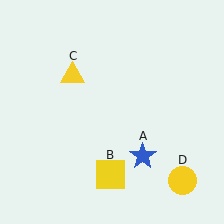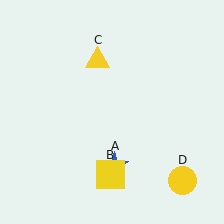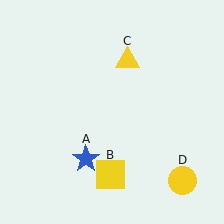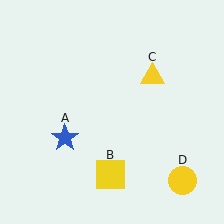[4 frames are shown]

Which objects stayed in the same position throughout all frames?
Yellow square (object B) and yellow circle (object D) remained stationary.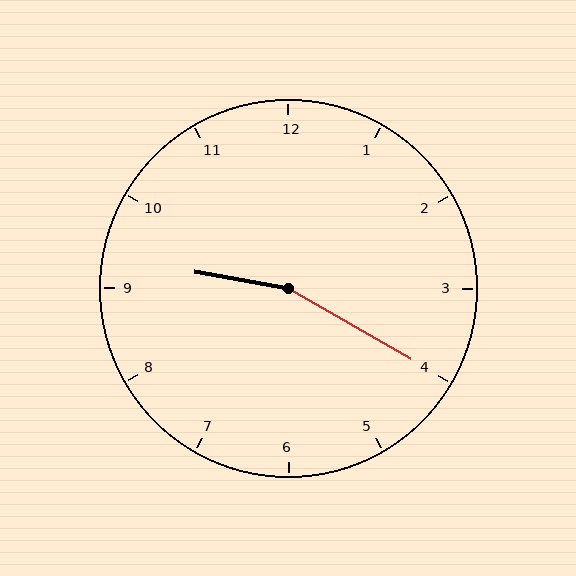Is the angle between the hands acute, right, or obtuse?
It is obtuse.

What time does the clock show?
9:20.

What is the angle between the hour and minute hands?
Approximately 160 degrees.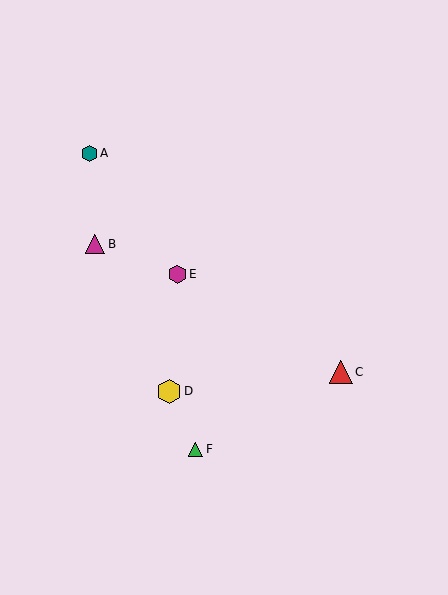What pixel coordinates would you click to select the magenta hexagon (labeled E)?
Click at (177, 274) to select the magenta hexagon E.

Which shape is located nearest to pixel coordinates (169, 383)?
The yellow hexagon (labeled D) at (169, 391) is nearest to that location.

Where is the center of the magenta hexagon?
The center of the magenta hexagon is at (177, 274).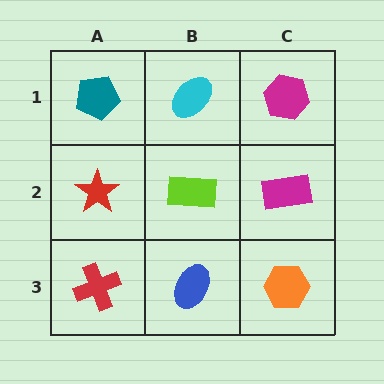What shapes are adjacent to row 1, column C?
A magenta rectangle (row 2, column C), a cyan ellipse (row 1, column B).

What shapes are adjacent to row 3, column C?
A magenta rectangle (row 2, column C), a blue ellipse (row 3, column B).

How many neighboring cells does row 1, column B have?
3.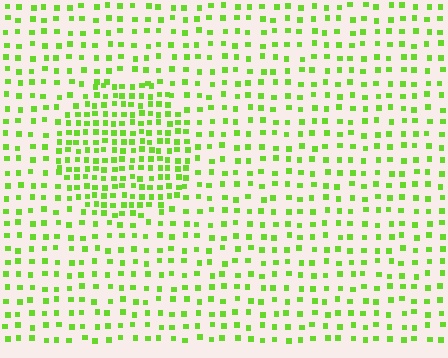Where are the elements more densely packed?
The elements are more densely packed inside the circle boundary.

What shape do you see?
I see a circle.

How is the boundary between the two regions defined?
The boundary is defined by a change in element density (approximately 2.0x ratio). All elements are the same color, size, and shape.